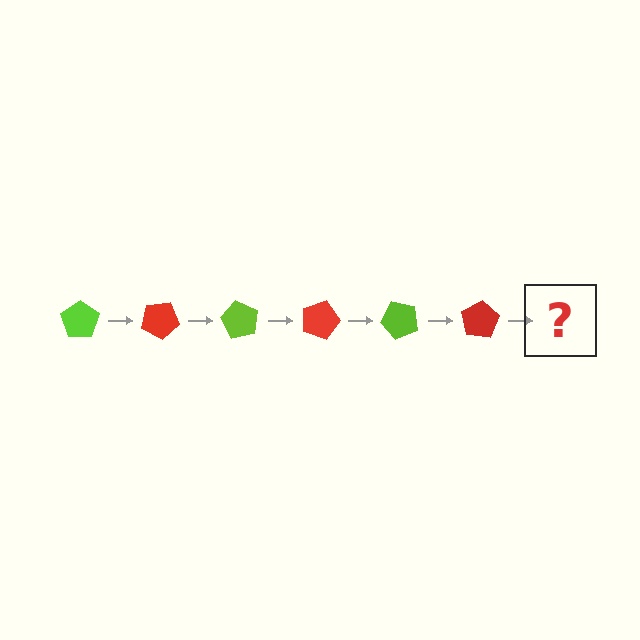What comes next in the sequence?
The next element should be a lime pentagon, rotated 180 degrees from the start.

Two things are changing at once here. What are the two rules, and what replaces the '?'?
The two rules are that it rotates 30 degrees each step and the color cycles through lime and red. The '?' should be a lime pentagon, rotated 180 degrees from the start.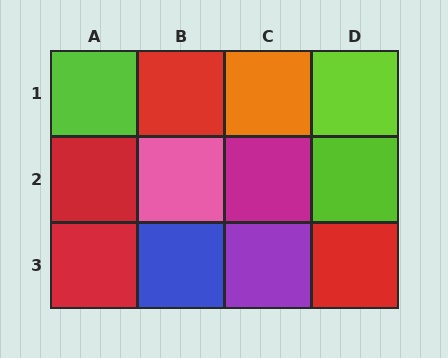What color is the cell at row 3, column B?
Blue.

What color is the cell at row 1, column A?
Lime.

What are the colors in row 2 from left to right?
Red, pink, magenta, lime.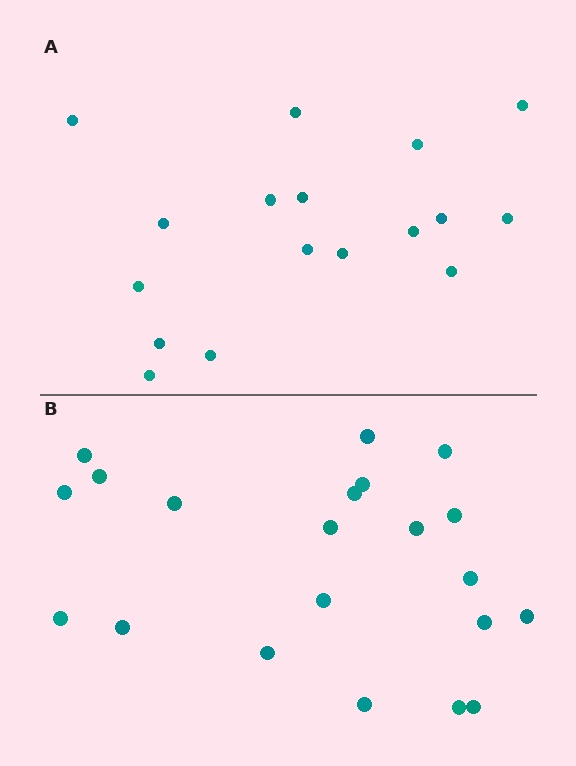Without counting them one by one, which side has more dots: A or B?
Region B (the bottom region) has more dots.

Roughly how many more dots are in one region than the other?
Region B has about 4 more dots than region A.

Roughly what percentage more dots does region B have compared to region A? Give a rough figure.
About 25% more.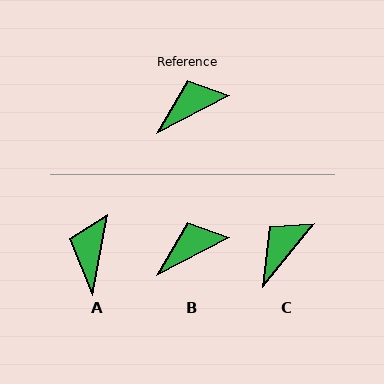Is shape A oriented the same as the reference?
No, it is off by about 51 degrees.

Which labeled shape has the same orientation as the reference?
B.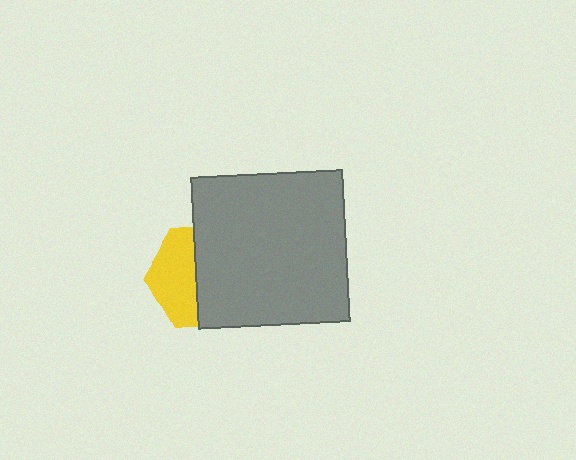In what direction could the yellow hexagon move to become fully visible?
The yellow hexagon could move left. That would shift it out from behind the gray square entirely.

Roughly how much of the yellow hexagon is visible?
A small part of it is visible (roughly 44%).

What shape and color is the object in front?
The object in front is a gray square.